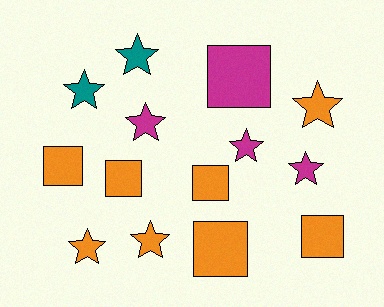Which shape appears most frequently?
Star, with 8 objects.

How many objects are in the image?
There are 14 objects.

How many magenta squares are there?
There is 1 magenta square.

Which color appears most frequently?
Orange, with 8 objects.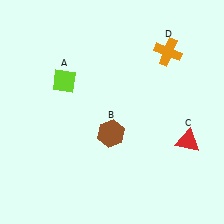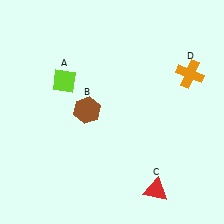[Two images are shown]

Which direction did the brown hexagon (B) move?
The brown hexagon (B) moved left.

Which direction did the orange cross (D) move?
The orange cross (D) moved down.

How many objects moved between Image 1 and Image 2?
3 objects moved between the two images.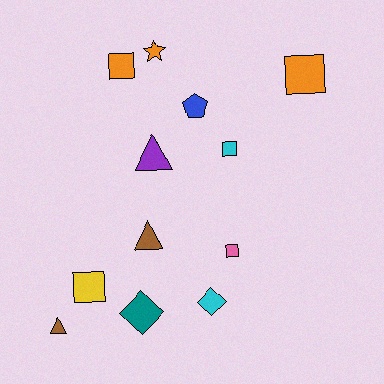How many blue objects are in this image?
There is 1 blue object.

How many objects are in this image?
There are 12 objects.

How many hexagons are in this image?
There are no hexagons.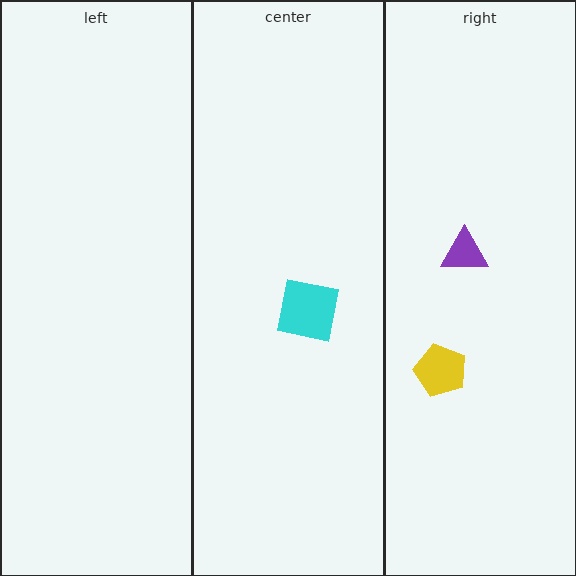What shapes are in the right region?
The purple triangle, the yellow pentagon.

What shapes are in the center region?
The cyan square.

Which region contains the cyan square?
The center region.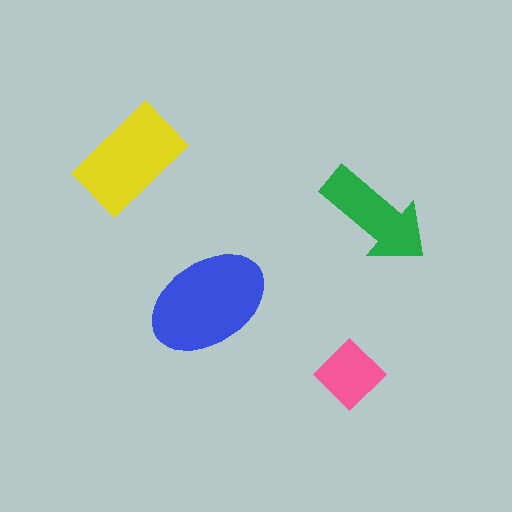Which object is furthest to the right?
The green arrow is rightmost.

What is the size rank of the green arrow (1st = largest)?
3rd.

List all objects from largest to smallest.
The blue ellipse, the yellow rectangle, the green arrow, the pink diamond.